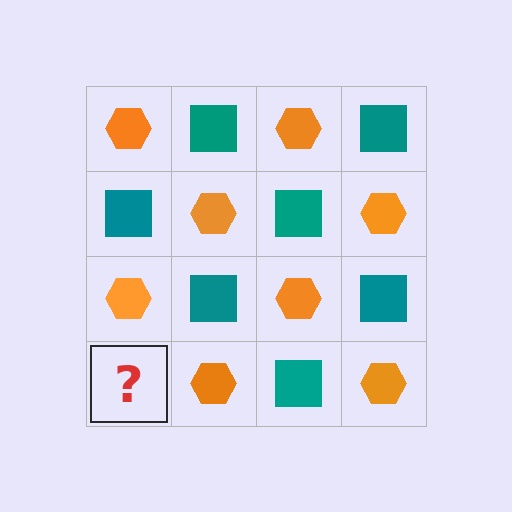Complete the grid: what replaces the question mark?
The question mark should be replaced with a teal square.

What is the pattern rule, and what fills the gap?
The rule is that it alternates orange hexagon and teal square in a checkerboard pattern. The gap should be filled with a teal square.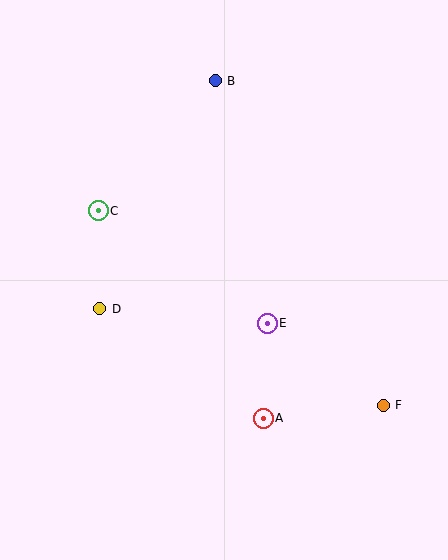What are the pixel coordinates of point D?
Point D is at (100, 309).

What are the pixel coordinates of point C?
Point C is at (98, 211).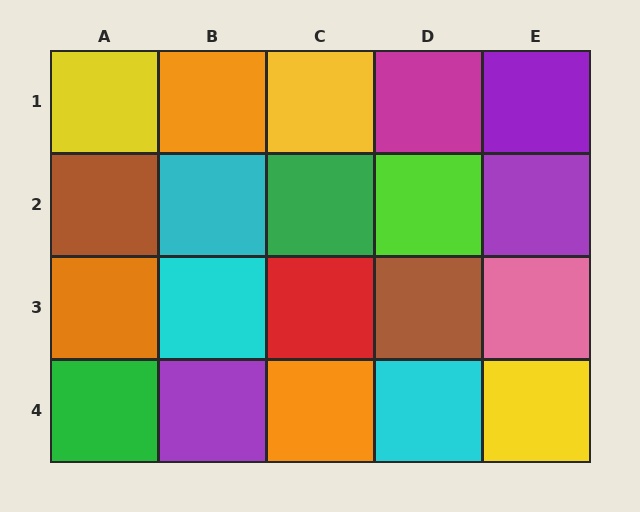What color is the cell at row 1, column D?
Magenta.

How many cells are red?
1 cell is red.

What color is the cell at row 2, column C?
Green.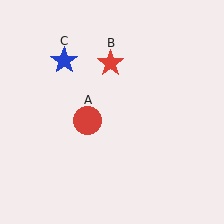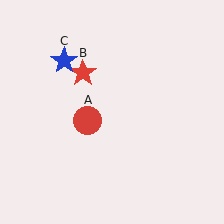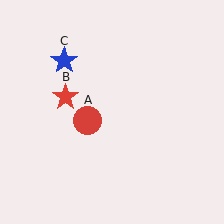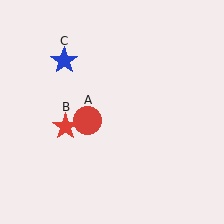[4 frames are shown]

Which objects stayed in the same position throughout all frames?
Red circle (object A) and blue star (object C) remained stationary.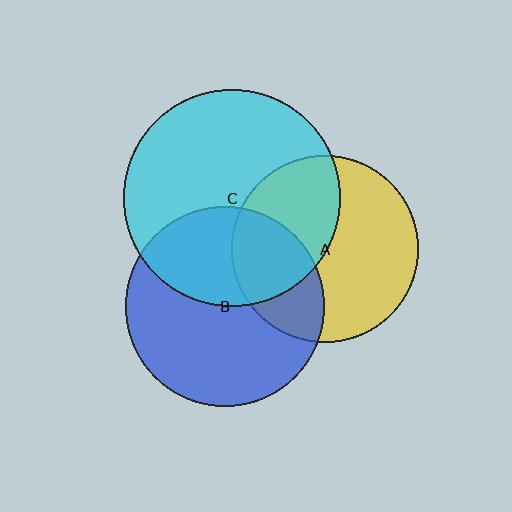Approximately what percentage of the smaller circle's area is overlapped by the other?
Approximately 30%.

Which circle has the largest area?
Circle C (cyan).